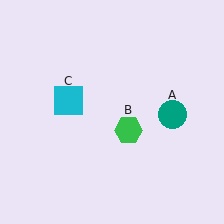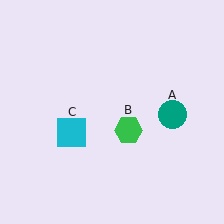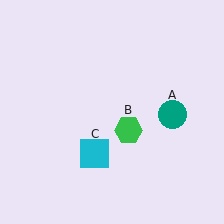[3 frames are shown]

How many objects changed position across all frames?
1 object changed position: cyan square (object C).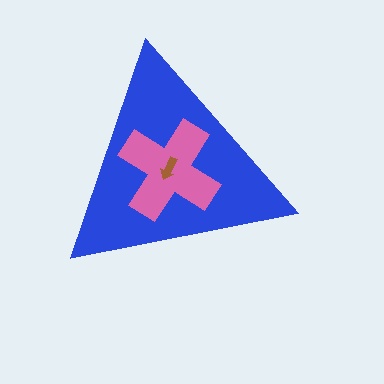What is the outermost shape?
The blue triangle.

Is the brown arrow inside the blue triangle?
Yes.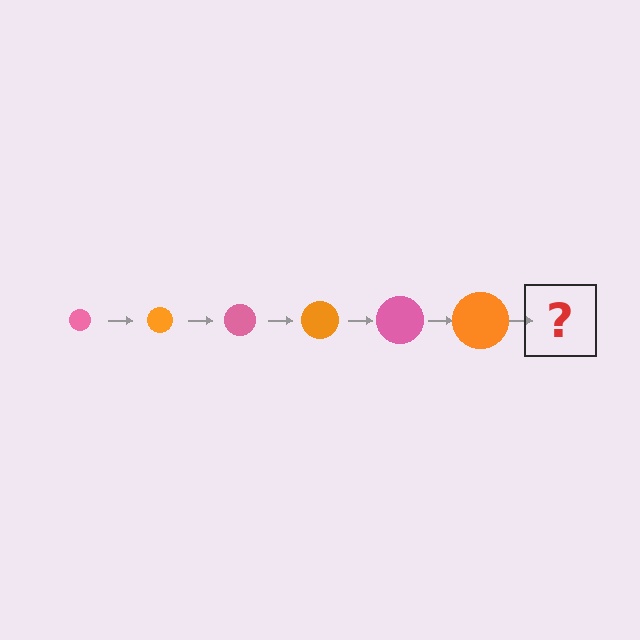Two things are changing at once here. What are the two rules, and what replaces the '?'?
The two rules are that the circle grows larger each step and the color cycles through pink and orange. The '?' should be a pink circle, larger than the previous one.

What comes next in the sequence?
The next element should be a pink circle, larger than the previous one.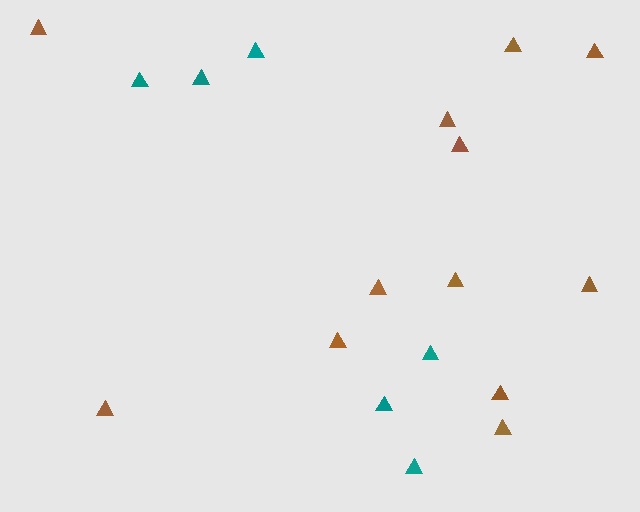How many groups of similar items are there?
There are 2 groups: one group of brown triangles (12) and one group of teal triangles (6).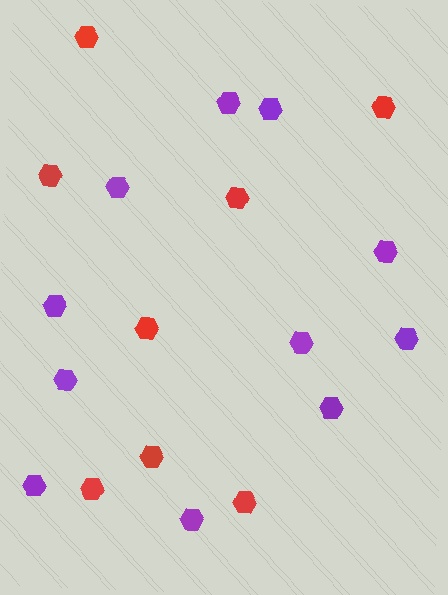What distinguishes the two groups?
There are 2 groups: one group of purple hexagons (11) and one group of red hexagons (8).